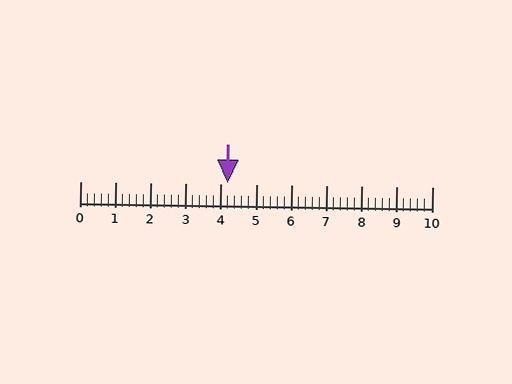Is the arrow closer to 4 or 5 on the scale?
The arrow is closer to 4.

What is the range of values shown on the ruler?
The ruler shows values from 0 to 10.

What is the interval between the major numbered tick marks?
The major tick marks are spaced 1 units apart.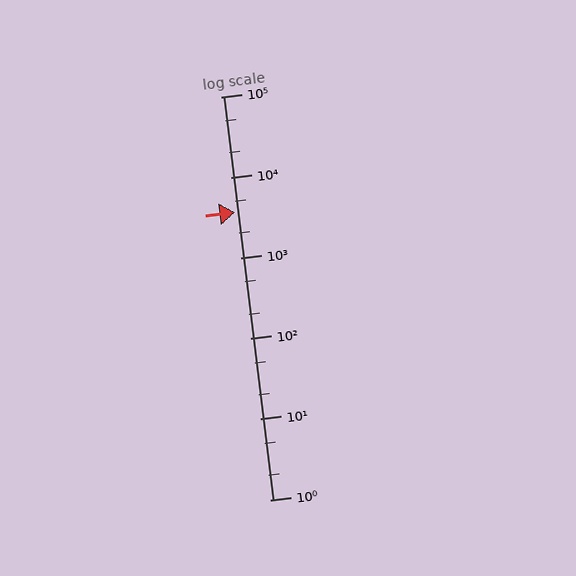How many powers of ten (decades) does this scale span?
The scale spans 5 decades, from 1 to 100000.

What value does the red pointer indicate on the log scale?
The pointer indicates approximately 3700.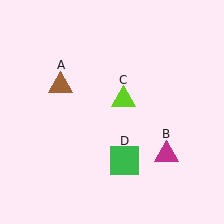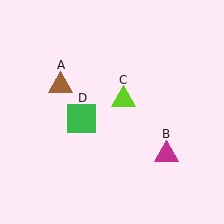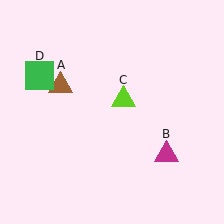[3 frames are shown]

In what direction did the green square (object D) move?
The green square (object D) moved up and to the left.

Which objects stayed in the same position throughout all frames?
Brown triangle (object A) and magenta triangle (object B) and lime triangle (object C) remained stationary.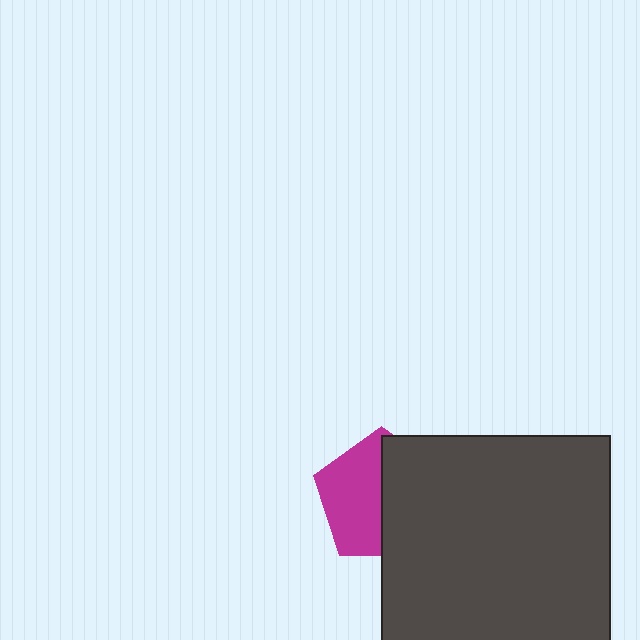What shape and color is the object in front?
The object in front is a dark gray rectangle.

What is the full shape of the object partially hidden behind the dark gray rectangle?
The partially hidden object is a magenta pentagon.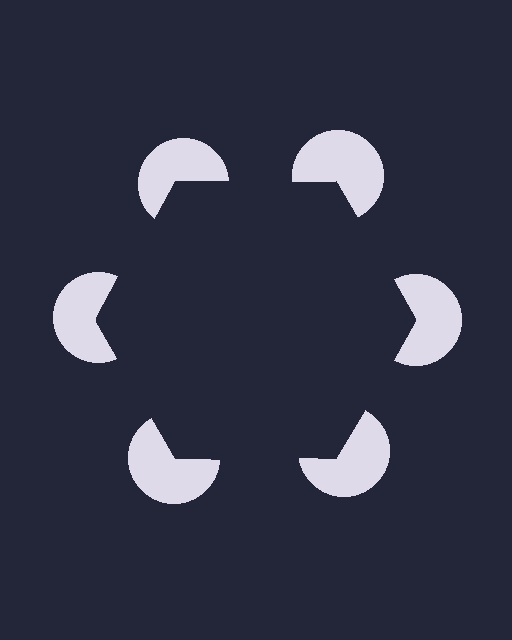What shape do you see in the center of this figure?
An illusory hexagon — its edges are inferred from the aligned wedge cuts in the pac-man discs, not physically drawn.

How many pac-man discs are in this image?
There are 6 — one at each vertex of the illusory hexagon.